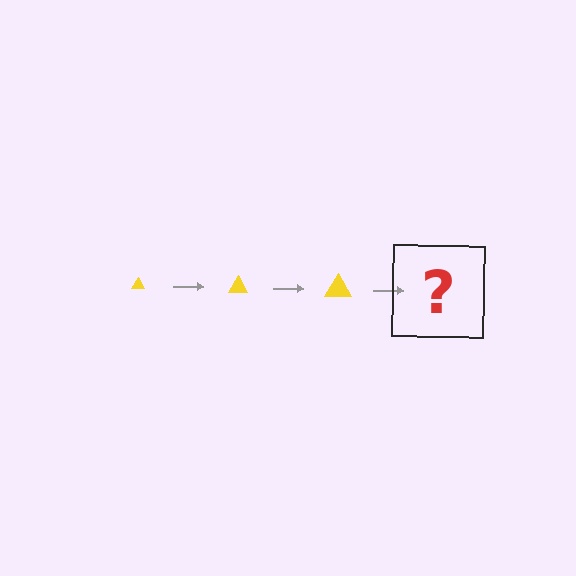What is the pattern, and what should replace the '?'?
The pattern is that the triangle gets progressively larger each step. The '?' should be a yellow triangle, larger than the previous one.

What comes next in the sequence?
The next element should be a yellow triangle, larger than the previous one.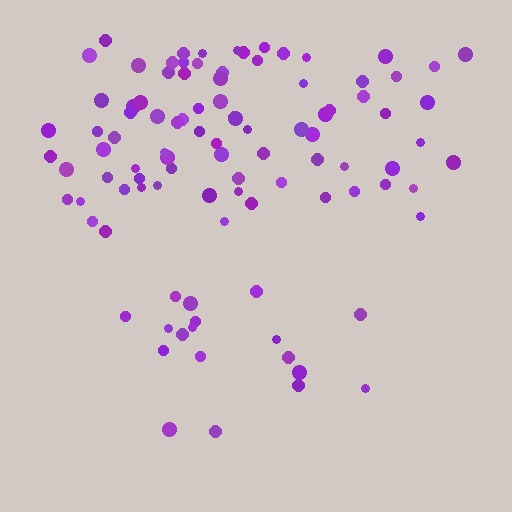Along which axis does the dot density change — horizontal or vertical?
Vertical.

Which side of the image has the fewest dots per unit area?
The bottom.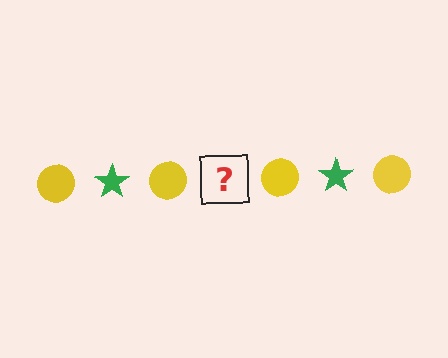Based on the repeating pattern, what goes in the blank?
The blank should be a green star.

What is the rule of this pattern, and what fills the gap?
The rule is that the pattern alternates between yellow circle and green star. The gap should be filled with a green star.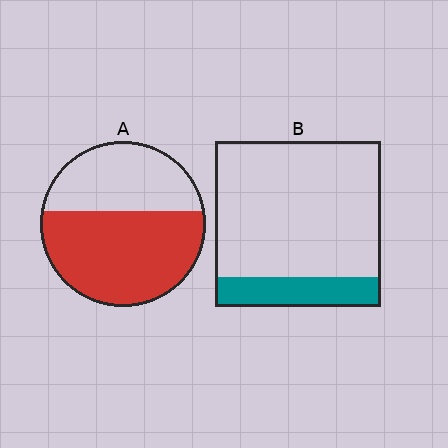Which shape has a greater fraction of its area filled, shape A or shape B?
Shape A.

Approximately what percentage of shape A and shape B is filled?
A is approximately 60% and B is approximately 20%.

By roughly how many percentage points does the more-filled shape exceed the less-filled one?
By roughly 40 percentage points (A over B).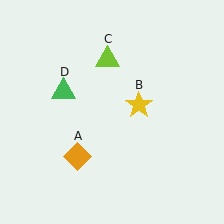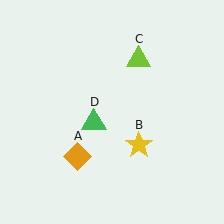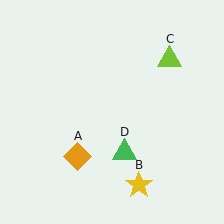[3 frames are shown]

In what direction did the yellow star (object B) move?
The yellow star (object B) moved down.